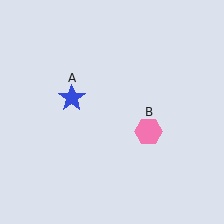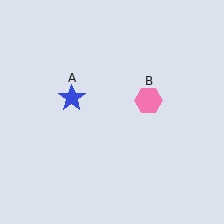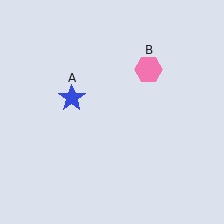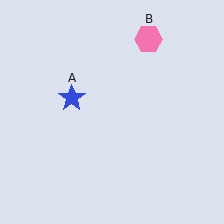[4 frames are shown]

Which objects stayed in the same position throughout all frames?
Blue star (object A) remained stationary.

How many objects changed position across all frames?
1 object changed position: pink hexagon (object B).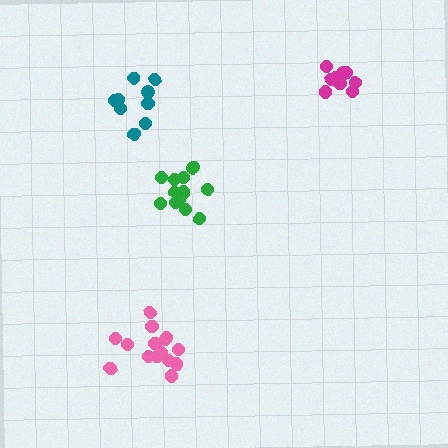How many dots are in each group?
Group 1: 13 dots, Group 2: 15 dots, Group 3: 9 dots, Group 4: 11 dots (48 total).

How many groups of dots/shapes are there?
There are 4 groups.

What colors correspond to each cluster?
The clusters are colored: green, pink, teal, magenta.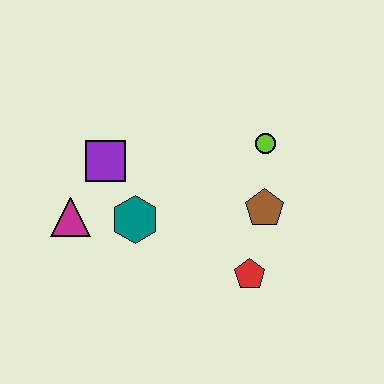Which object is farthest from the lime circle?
The magenta triangle is farthest from the lime circle.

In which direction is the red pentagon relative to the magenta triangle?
The red pentagon is to the right of the magenta triangle.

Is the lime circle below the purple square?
No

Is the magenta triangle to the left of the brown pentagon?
Yes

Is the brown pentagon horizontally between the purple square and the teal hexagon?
No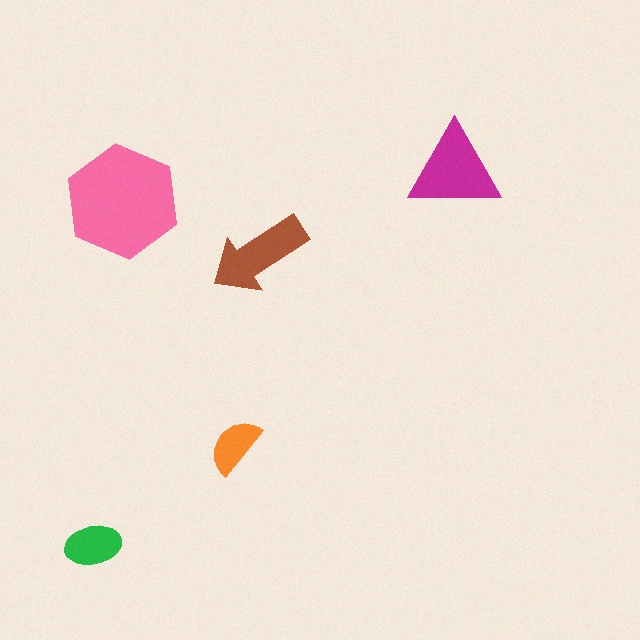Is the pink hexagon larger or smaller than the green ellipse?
Larger.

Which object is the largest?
The pink hexagon.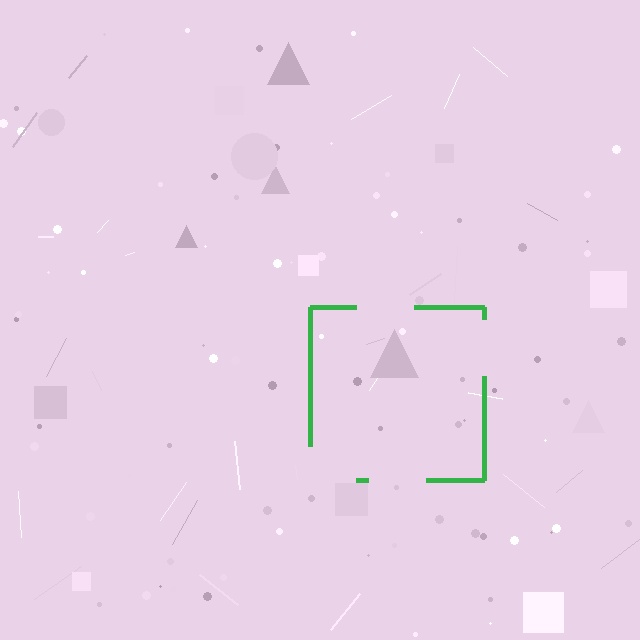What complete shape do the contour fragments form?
The contour fragments form a square.